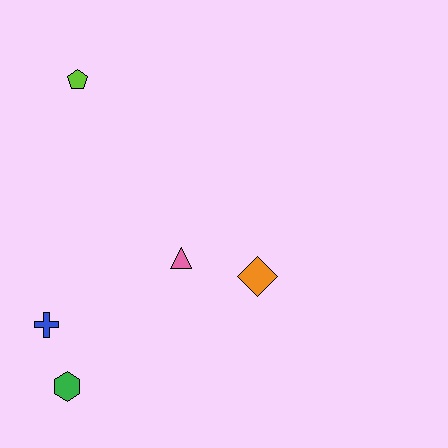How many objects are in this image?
There are 5 objects.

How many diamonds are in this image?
There is 1 diamond.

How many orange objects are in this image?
There is 1 orange object.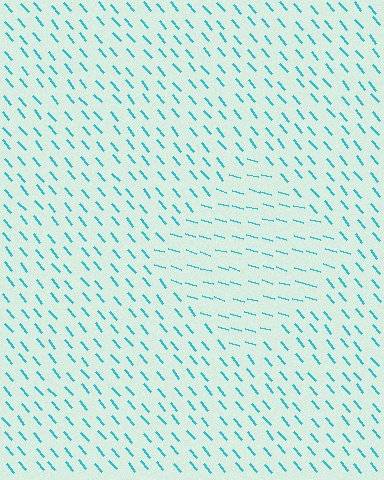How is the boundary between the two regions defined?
The boundary is defined purely by a change in line orientation (approximately 34 degrees difference). All lines are the same color and thickness.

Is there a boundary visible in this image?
Yes, there is a texture boundary formed by a change in line orientation.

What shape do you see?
I see a diamond.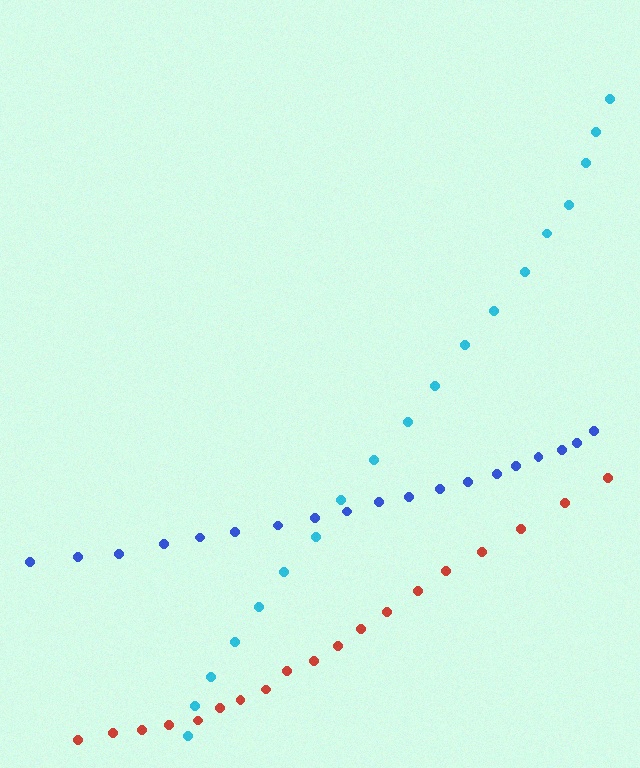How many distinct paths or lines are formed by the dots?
There are 3 distinct paths.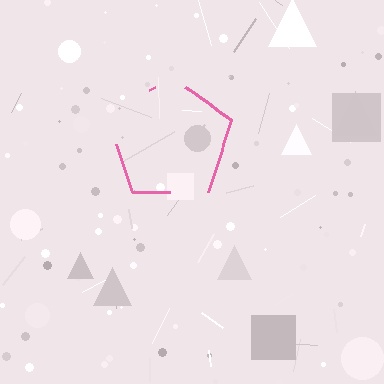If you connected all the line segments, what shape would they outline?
They would outline a pentagon.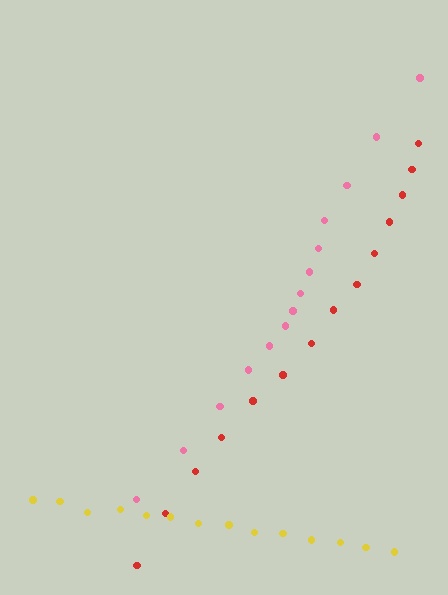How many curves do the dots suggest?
There are 3 distinct paths.